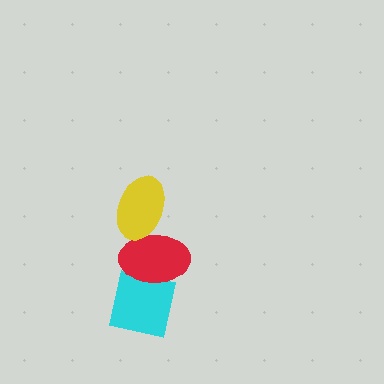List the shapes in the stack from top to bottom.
From top to bottom: the yellow ellipse, the red ellipse, the cyan square.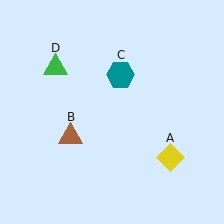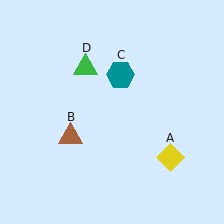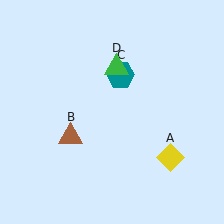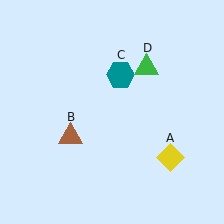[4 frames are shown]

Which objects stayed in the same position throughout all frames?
Yellow diamond (object A) and brown triangle (object B) and teal hexagon (object C) remained stationary.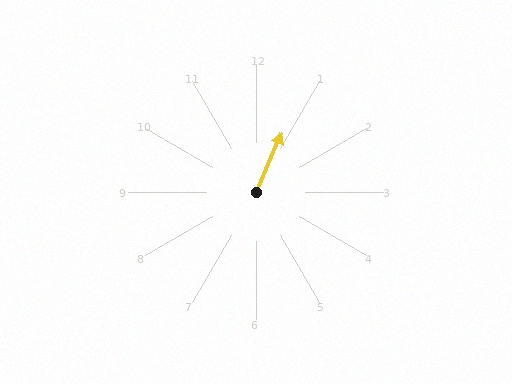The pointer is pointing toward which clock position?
Roughly 1 o'clock.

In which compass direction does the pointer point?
Northeast.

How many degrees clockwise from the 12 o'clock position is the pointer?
Approximately 23 degrees.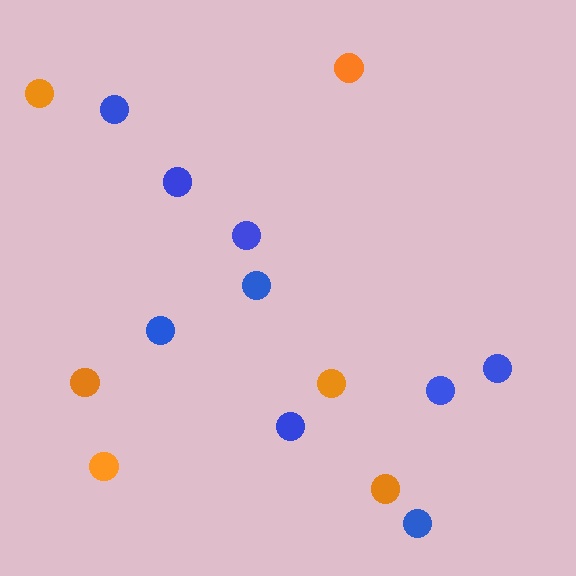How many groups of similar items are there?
There are 2 groups: one group of orange circles (6) and one group of blue circles (9).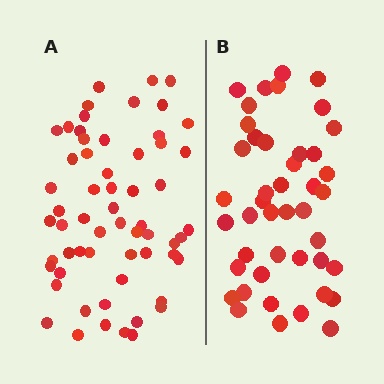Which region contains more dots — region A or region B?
Region A (the left region) has more dots.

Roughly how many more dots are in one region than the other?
Region A has approximately 15 more dots than region B.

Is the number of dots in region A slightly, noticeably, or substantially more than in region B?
Region A has noticeably more, but not dramatically so. The ratio is roughly 1.4 to 1.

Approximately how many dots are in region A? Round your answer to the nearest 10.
About 60 dots.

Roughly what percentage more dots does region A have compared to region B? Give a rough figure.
About 35% more.